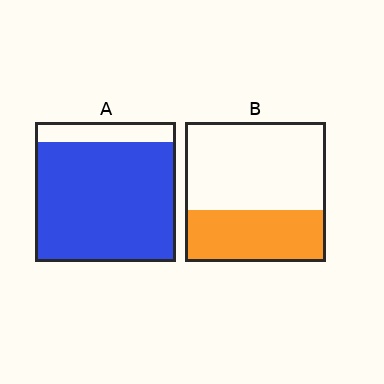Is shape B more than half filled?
No.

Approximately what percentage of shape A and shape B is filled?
A is approximately 85% and B is approximately 35%.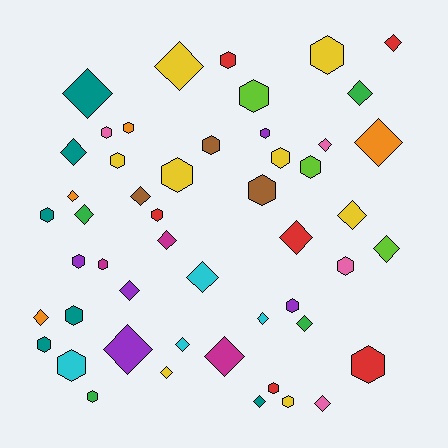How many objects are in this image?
There are 50 objects.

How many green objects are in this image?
There are 4 green objects.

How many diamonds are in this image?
There are 25 diamonds.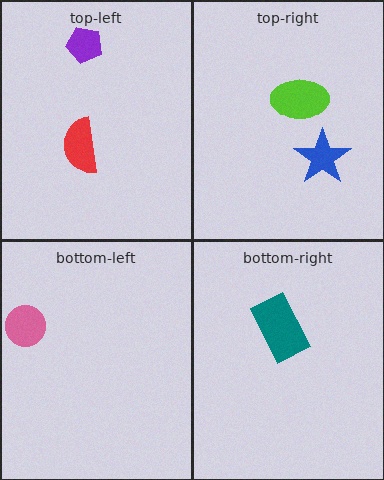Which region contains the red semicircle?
The top-left region.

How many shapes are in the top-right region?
2.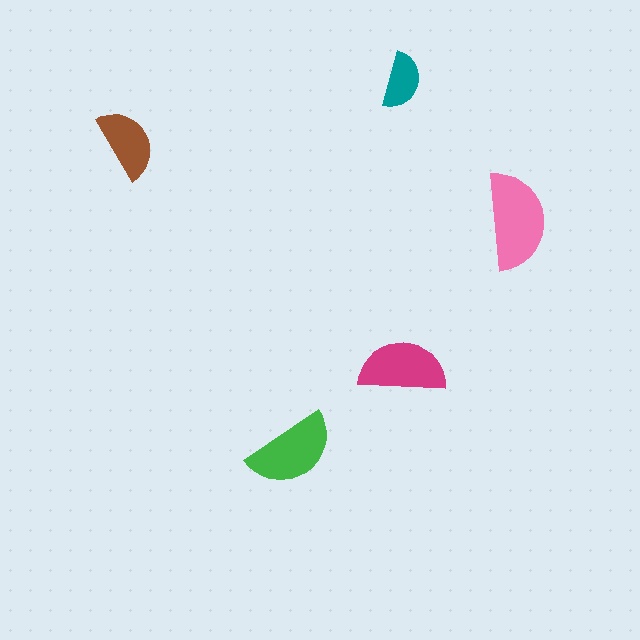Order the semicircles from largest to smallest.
the pink one, the green one, the magenta one, the brown one, the teal one.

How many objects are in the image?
There are 5 objects in the image.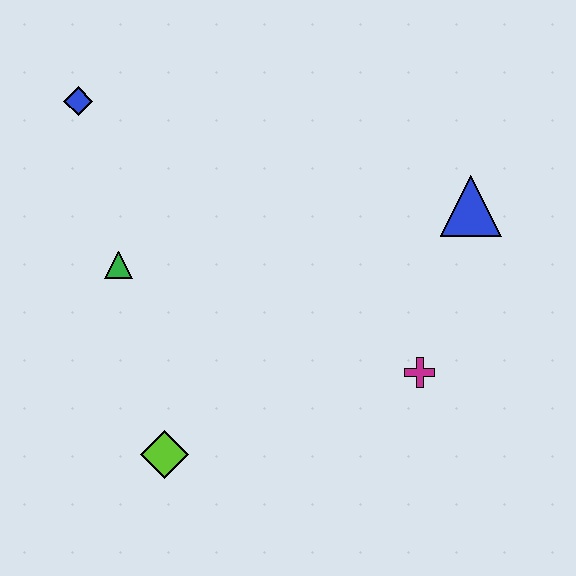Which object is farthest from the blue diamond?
The magenta cross is farthest from the blue diamond.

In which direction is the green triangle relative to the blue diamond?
The green triangle is below the blue diamond.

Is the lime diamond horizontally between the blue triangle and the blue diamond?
Yes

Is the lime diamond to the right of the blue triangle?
No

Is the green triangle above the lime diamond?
Yes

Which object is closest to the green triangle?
The blue diamond is closest to the green triangle.